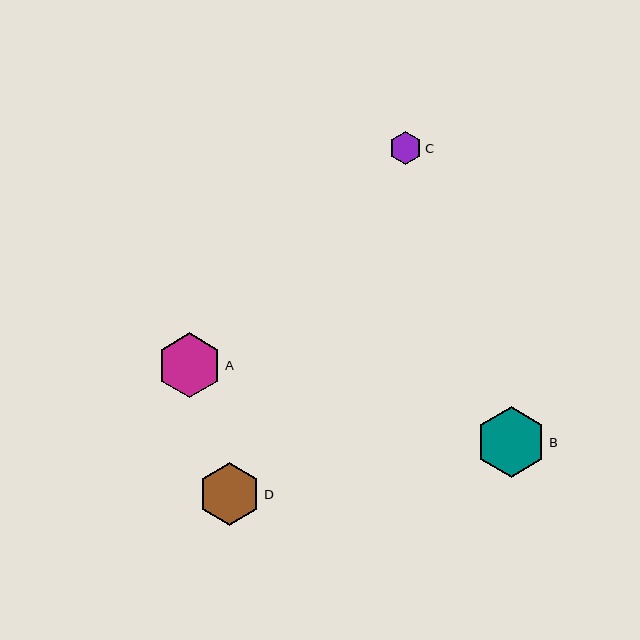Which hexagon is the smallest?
Hexagon C is the smallest with a size of approximately 33 pixels.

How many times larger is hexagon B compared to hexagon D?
Hexagon B is approximately 1.1 times the size of hexagon D.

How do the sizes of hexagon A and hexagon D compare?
Hexagon A and hexagon D are approximately the same size.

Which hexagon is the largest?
Hexagon B is the largest with a size of approximately 71 pixels.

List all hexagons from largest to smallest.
From largest to smallest: B, A, D, C.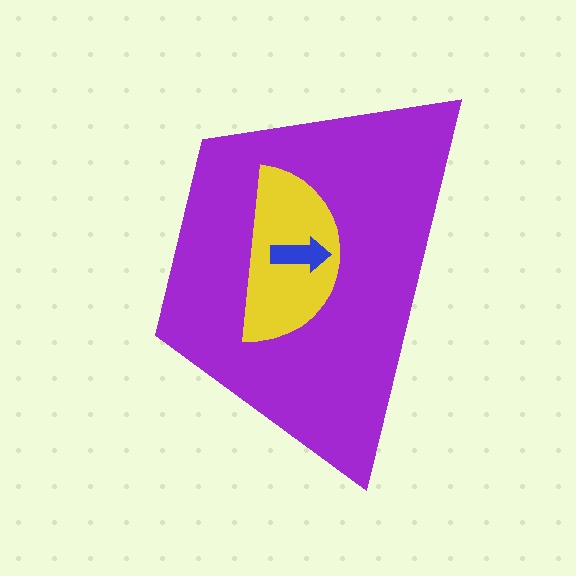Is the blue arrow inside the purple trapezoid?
Yes.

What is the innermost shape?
The blue arrow.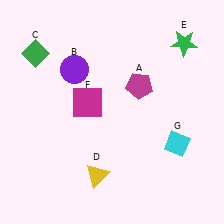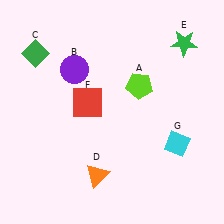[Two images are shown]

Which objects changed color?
A changed from magenta to lime. D changed from yellow to orange. F changed from magenta to red.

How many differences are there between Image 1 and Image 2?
There are 3 differences between the two images.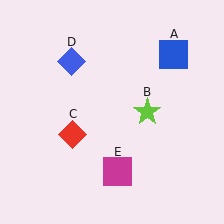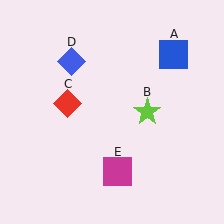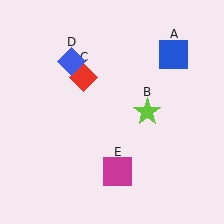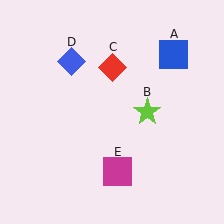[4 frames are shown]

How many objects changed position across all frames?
1 object changed position: red diamond (object C).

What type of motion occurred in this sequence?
The red diamond (object C) rotated clockwise around the center of the scene.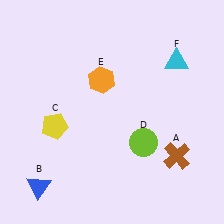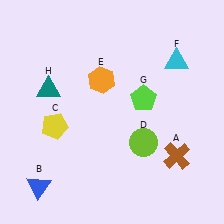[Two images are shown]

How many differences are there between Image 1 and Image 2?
There are 2 differences between the two images.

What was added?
A lime pentagon (G), a teal triangle (H) were added in Image 2.